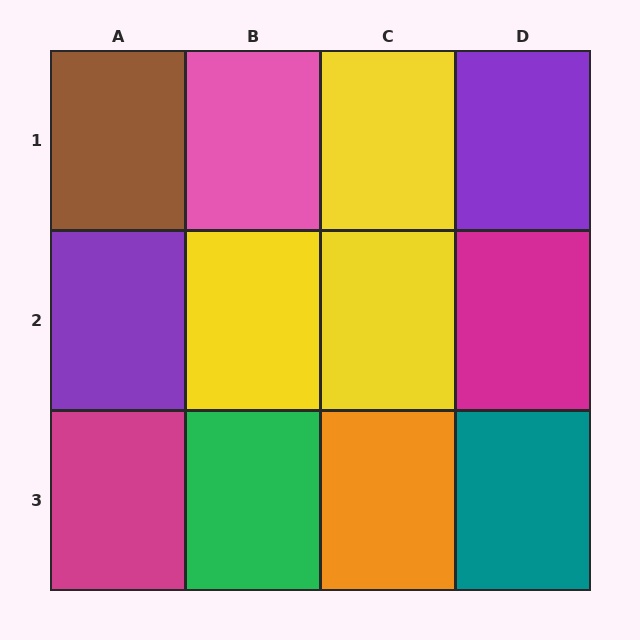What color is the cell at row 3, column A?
Magenta.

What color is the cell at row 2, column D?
Magenta.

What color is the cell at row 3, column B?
Green.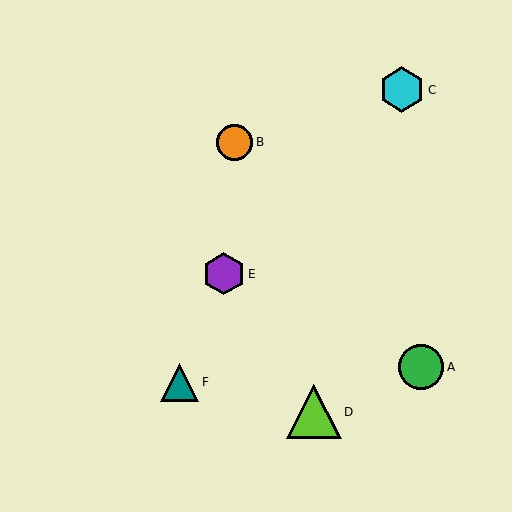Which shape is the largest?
The lime triangle (labeled D) is the largest.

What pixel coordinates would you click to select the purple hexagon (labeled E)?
Click at (224, 274) to select the purple hexagon E.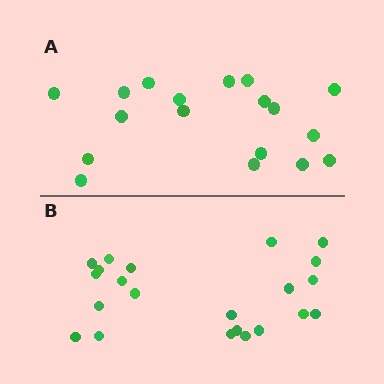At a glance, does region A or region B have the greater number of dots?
Region B (the bottom region) has more dots.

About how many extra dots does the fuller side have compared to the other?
Region B has about 4 more dots than region A.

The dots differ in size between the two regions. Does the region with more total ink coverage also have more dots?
No. Region A has more total ink coverage because its dots are larger, but region B actually contains more individual dots. Total area can be misleading — the number of items is what matters here.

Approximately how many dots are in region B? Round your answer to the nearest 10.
About 20 dots. (The exact count is 22, which rounds to 20.)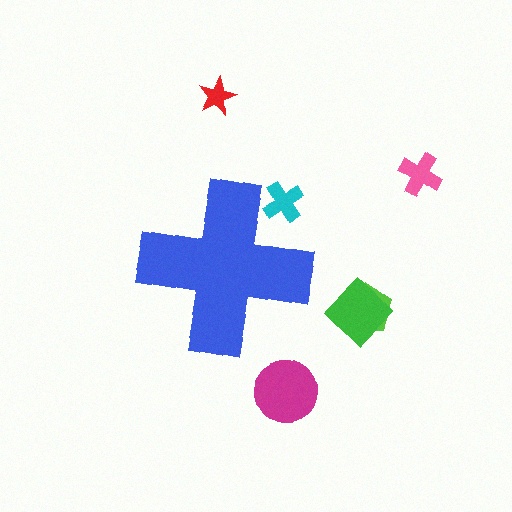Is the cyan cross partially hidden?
Yes, the cyan cross is partially hidden behind the blue cross.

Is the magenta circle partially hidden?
No, the magenta circle is fully visible.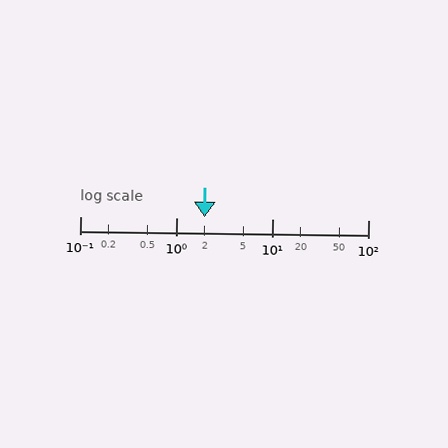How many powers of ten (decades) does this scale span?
The scale spans 3 decades, from 0.1 to 100.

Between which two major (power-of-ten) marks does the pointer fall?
The pointer is between 1 and 10.